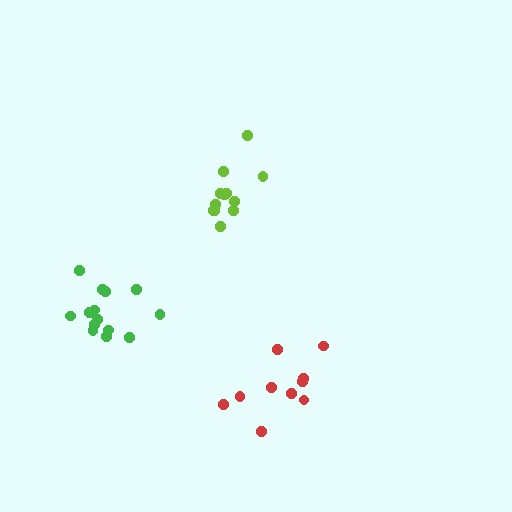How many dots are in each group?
Group 1: 13 dots, Group 2: 14 dots, Group 3: 11 dots (38 total).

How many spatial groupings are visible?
There are 3 spatial groupings.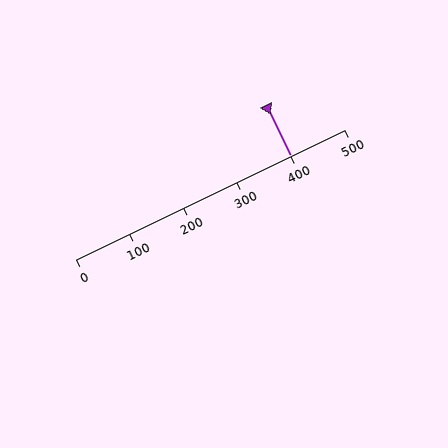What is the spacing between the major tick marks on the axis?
The major ticks are spaced 100 apart.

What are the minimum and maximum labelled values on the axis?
The axis runs from 0 to 500.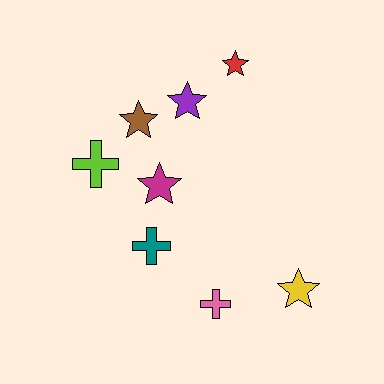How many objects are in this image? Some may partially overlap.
There are 8 objects.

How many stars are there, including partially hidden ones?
There are 5 stars.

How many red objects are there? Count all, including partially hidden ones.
There is 1 red object.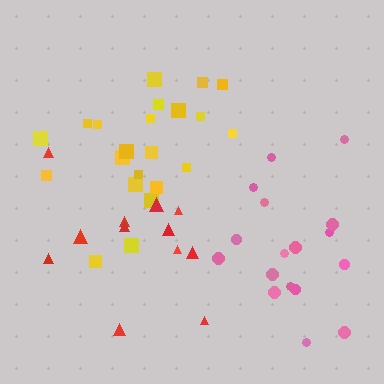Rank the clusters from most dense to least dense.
yellow, pink, red.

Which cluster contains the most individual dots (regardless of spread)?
Yellow (22).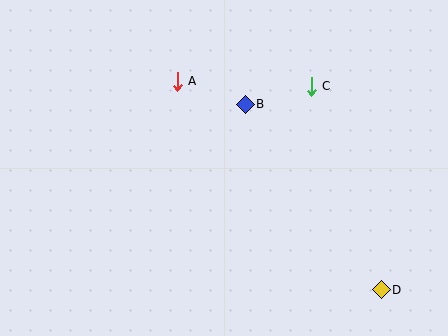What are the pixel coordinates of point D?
Point D is at (381, 290).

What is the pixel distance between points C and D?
The distance between C and D is 215 pixels.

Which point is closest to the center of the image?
Point B at (245, 104) is closest to the center.